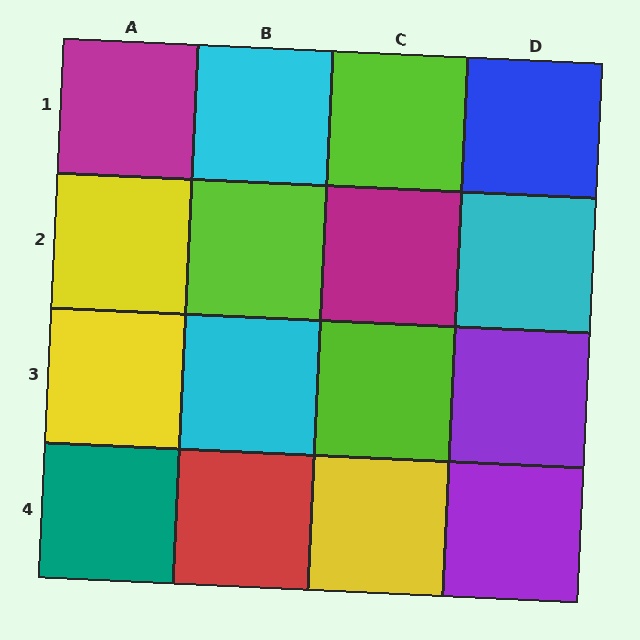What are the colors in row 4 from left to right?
Teal, red, yellow, purple.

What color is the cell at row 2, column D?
Cyan.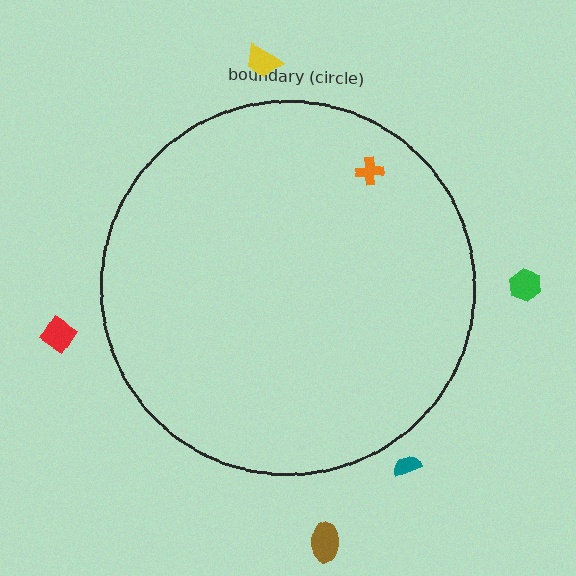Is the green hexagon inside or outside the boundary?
Outside.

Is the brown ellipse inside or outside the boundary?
Outside.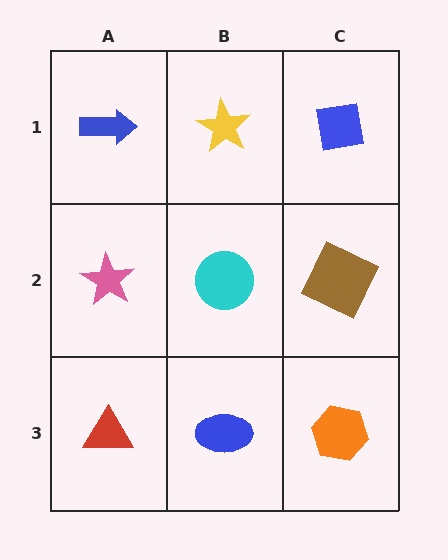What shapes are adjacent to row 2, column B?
A yellow star (row 1, column B), a blue ellipse (row 3, column B), a pink star (row 2, column A), a brown square (row 2, column C).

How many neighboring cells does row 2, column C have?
3.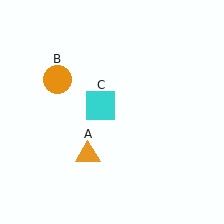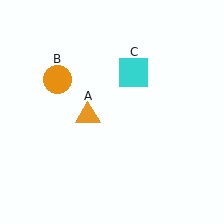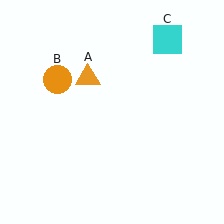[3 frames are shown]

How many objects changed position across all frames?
2 objects changed position: orange triangle (object A), cyan square (object C).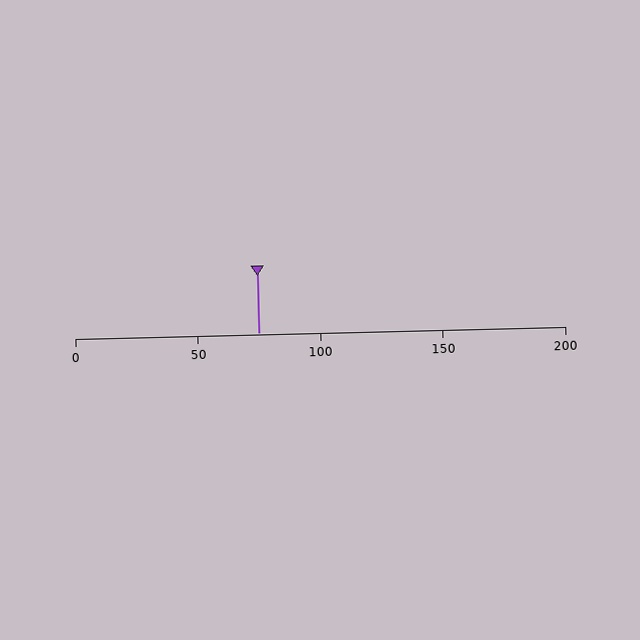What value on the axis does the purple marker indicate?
The marker indicates approximately 75.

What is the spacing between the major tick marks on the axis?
The major ticks are spaced 50 apart.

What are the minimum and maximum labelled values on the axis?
The axis runs from 0 to 200.